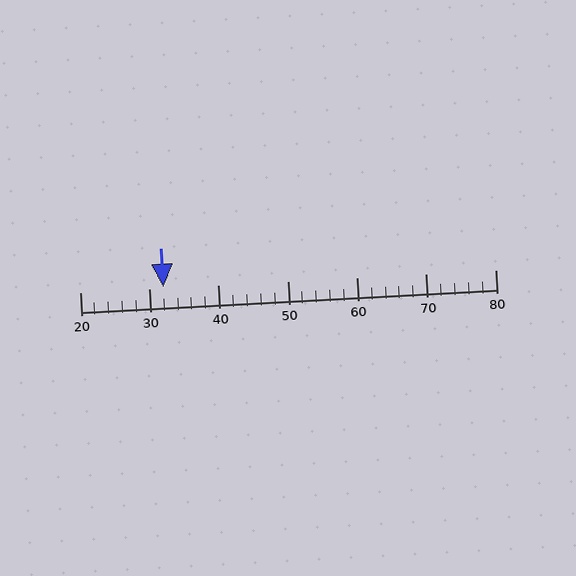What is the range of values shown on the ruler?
The ruler shows values from 20 to 80.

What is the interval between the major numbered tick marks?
The major tick marks are spaced 10 units apart.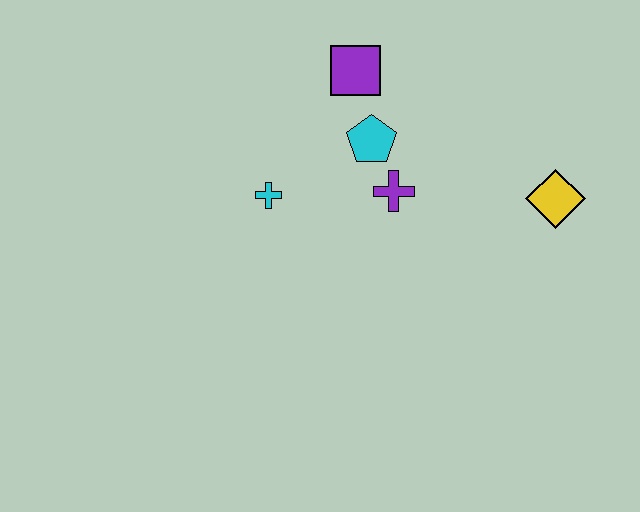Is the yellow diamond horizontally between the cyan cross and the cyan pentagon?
No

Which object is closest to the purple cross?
The cyan pentagon is closest to the purple cross.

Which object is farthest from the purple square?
The yellow diamond is farthest from the purple square.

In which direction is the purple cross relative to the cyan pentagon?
The purple cross is below the cyan pentagon.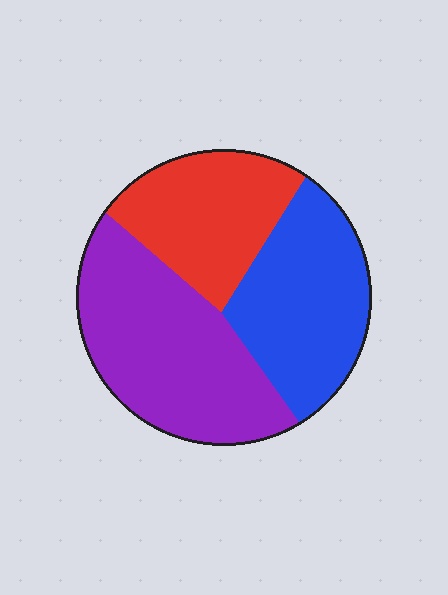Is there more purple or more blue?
Purple.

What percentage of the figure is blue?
Blue takes up about one third (1/3) of the figure.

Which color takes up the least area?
Red, at roughly 25%.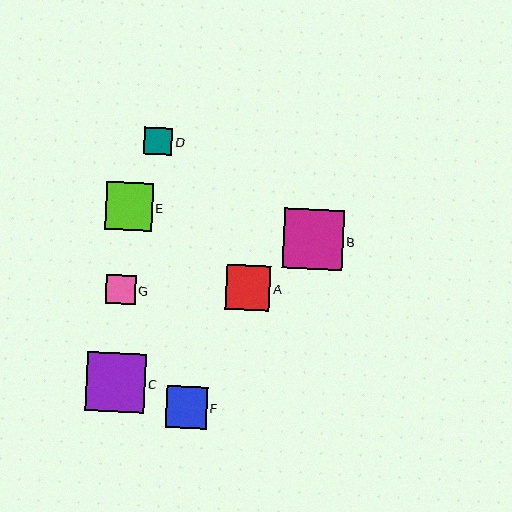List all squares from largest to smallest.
From largest to smallest: B, C, E, A, F, G, D.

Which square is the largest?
Square B is the largest with a size of approximately 60 pixels.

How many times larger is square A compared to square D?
Square A is approximately 1.6 times the size of square D.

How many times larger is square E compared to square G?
Square E is approximately 1.6 times the size of square G.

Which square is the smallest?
Square D is the smallest with a size of approximately 28 pixels.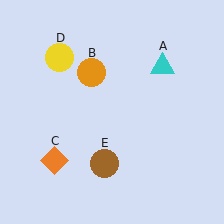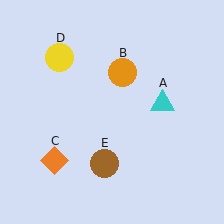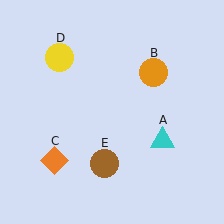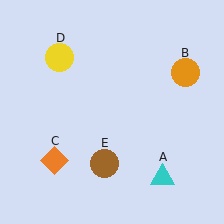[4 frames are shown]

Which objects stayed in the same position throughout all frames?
Orange diamond (object C) and yellow circle (object D) and brown circle (object E) remained stationary.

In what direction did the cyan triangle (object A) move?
The cyan triangle (object A) moved down.